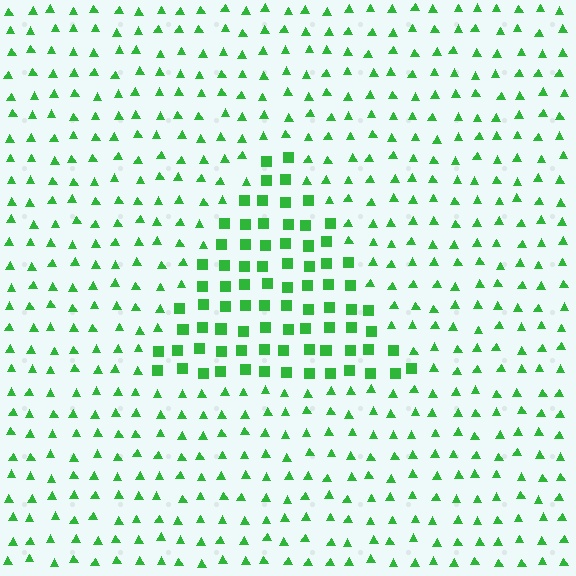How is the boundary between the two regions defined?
The boundary is defined by a change in element shape: squares inside vs. triangles outside. All elements share the same color and spacing.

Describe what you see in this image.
The image is filled with small green elements arranged in a uniform grid. A triangle-shaped region contains squares, while the surrounding area contains triangles. The boundary is defined purely by the change in element shape.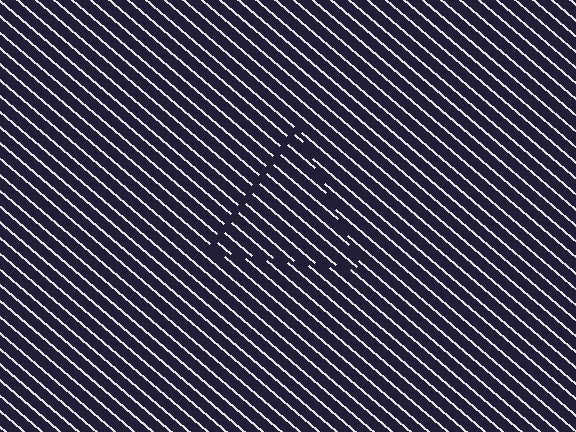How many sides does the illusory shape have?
3 sides — the line-ends trace a triangle.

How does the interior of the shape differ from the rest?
The interior of the shape contains the same grating, shifted by half a period — the contour is defined by the phase discontinuity where line-ends from the inner and outer gratings abut.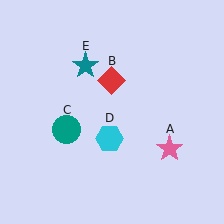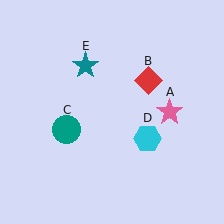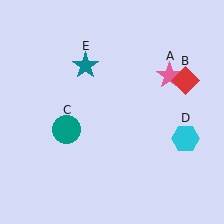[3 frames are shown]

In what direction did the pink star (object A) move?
The pink star (object A) moved up.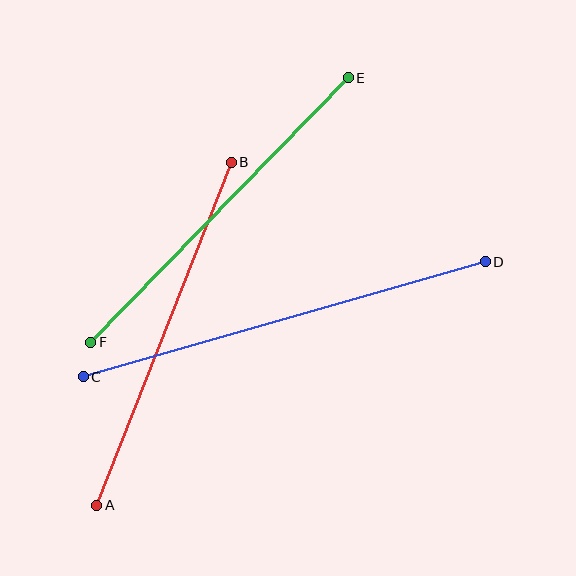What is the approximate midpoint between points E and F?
The midpoint is at approximately (219, 210) pixels.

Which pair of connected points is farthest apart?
Points C and D are farthest apart.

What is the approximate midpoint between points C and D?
The midpoint is at approximately (284, 319) pixels.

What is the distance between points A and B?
The distance is approximately 369 pixels.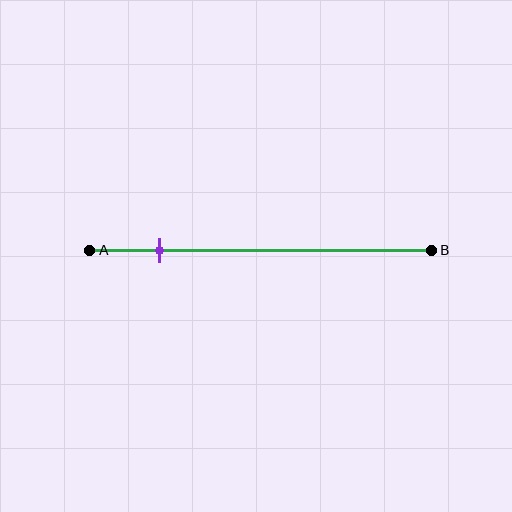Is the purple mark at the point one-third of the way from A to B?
No, the mark is at about 20% from A, not at the 33% one-third point.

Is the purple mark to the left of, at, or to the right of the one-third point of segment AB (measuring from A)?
The purple mark is to the left of the one-third point of segment AB.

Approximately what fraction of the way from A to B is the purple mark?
The purple mark is approximately 20% of the way from A to B.